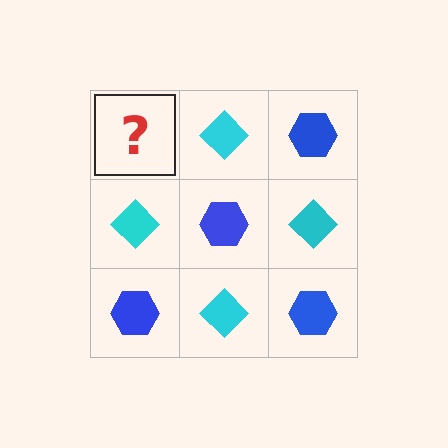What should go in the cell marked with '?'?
The missing cell should contain a blue hexagon.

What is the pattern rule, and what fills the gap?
The rule is that it alternates blue hexagon and cyan diamond in a checkerboard pattern. The gap should be filled with a blue hexagon.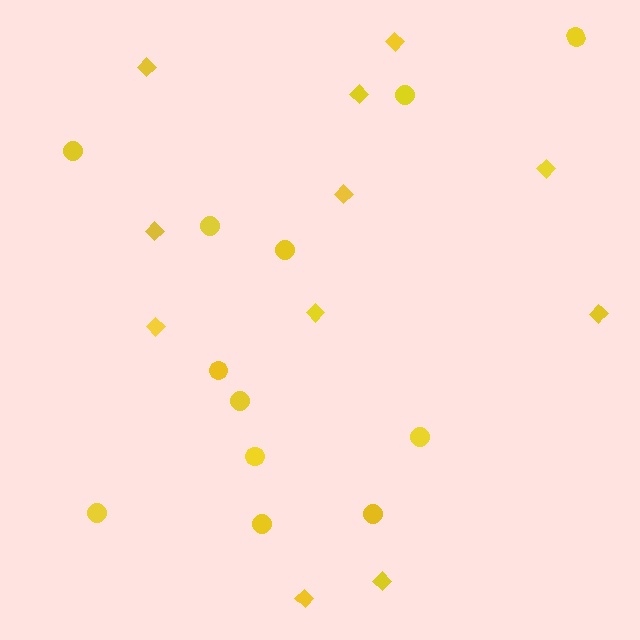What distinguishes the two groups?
There are 2 groups: one group of diamonds (11) and one group of circles (12).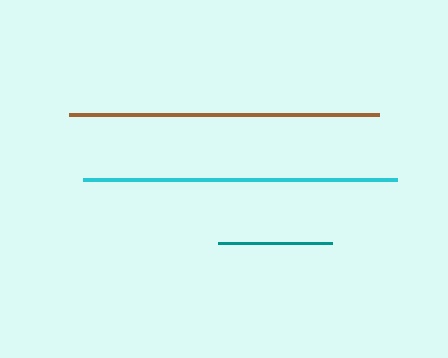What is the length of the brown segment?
The brown segment is approximately 309 pixels long.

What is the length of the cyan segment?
The cyan segment is approximately 314 pixels long.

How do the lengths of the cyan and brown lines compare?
The cyan and brown lines are approximately the same length.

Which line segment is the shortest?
The teal line is the shortest at approximately 114 pixels.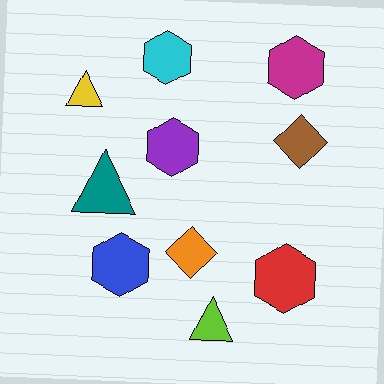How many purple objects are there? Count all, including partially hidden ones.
There is 1 purple object.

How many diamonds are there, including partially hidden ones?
There are 2 diamonds.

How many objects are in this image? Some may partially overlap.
There are 10 objects.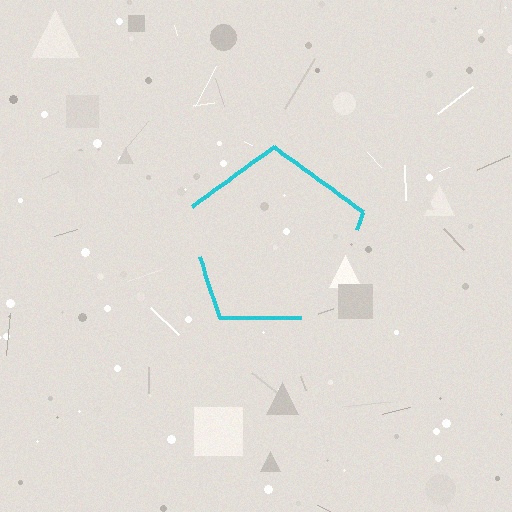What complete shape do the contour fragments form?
The contour fragments form a pentagon.